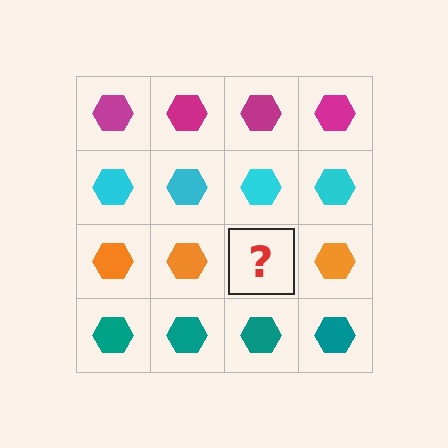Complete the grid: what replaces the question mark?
The question mark should be replaced with an orange hexagon.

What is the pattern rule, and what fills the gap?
The rule is that each row has a consistent color. The gap should be filled with an orange hexagon.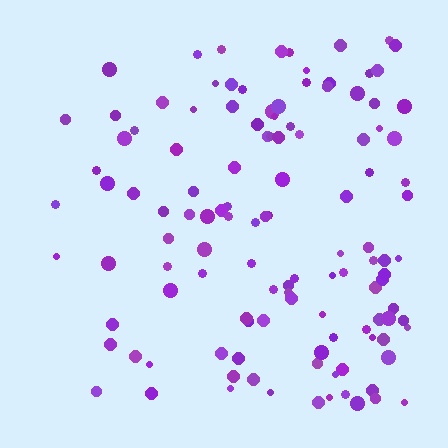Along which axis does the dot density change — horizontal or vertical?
Horizontal.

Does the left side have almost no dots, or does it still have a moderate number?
Still a moderate number, just noticeably fewer than the right.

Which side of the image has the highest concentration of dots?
The right.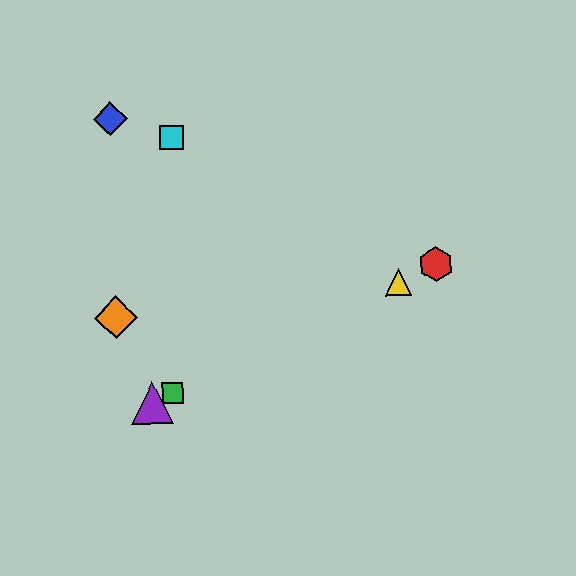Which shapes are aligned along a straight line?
The red hexagon, the green square, the yellow triangle, the purple triangle are aligned along a straight line.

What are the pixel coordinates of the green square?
The green square is at (173, 393).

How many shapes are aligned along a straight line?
4 shapes (the red hexagon, the green square, the yellow triangle, the purple triangle) are aligned along a straight line.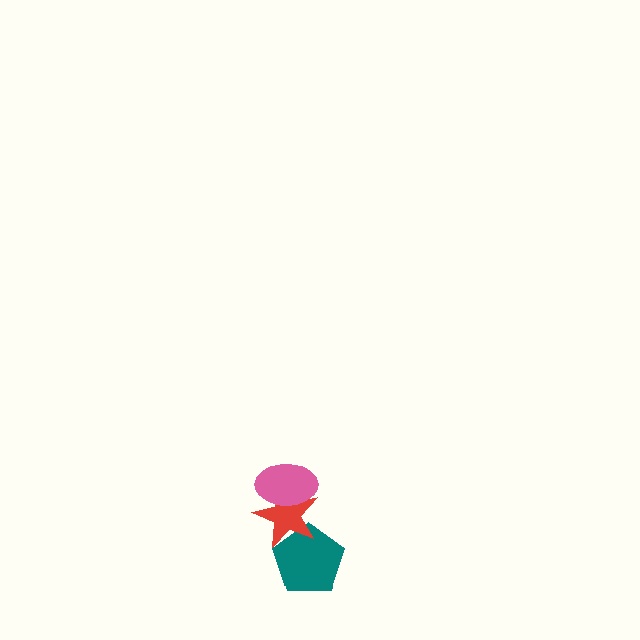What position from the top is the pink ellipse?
The pink ellipse is 1st from the top.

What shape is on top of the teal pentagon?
The red star is on top of the teal pentagon.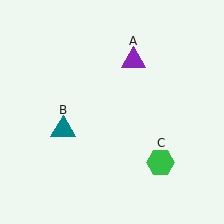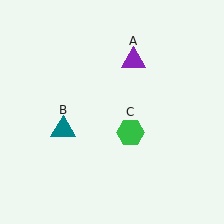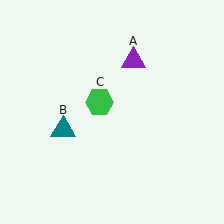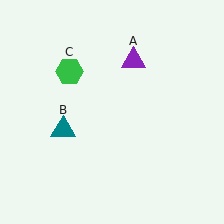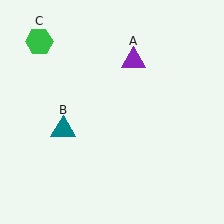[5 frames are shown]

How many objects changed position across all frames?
1 object changed position: green hexagon (object C).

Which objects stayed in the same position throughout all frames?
Purple triangle (object A) and teal triangle (object B) remained stationary.